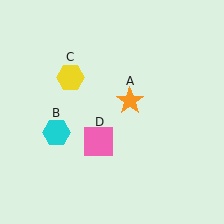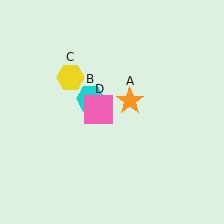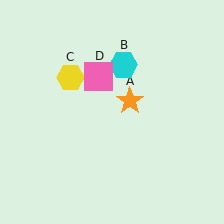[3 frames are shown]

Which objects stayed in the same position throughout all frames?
Orange star (object A) and yellow hexagon (object C) remained stationary.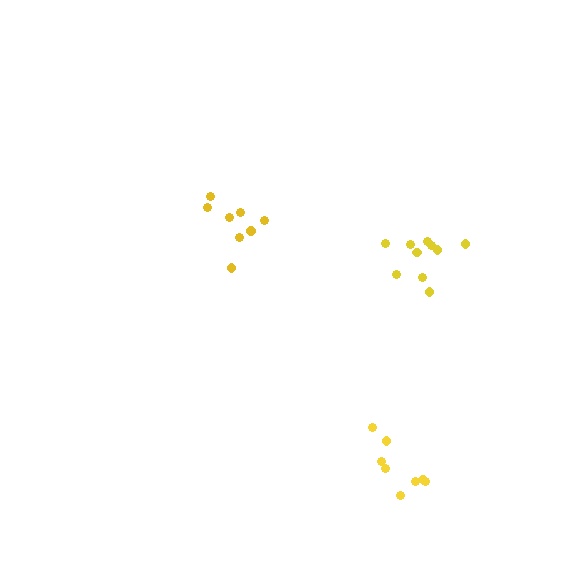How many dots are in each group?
Group 1: 8 dots, Group 2: 8 dots, Group 3: 10 dots (26 total).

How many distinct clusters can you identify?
There are 3 distinct clusters.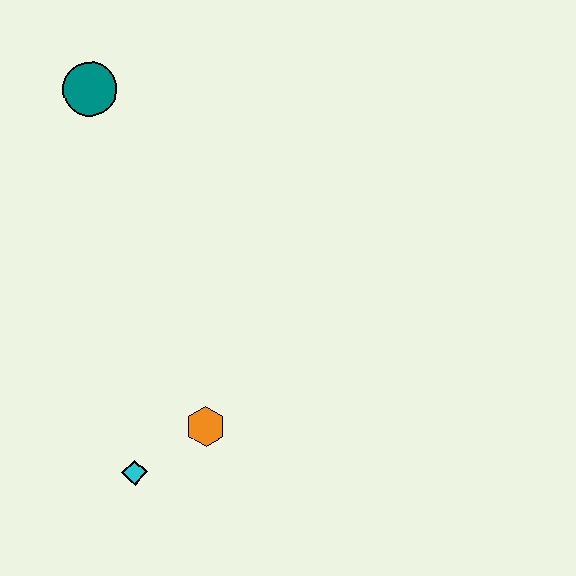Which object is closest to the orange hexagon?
The cyan diamond is closest to the orange hexagon.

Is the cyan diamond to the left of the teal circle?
No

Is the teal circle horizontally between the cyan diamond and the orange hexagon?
No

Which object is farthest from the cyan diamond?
The teal circle is farthest from the cyan diamond.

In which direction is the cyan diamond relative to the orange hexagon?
The cyan diamond is to the left of the orange hexagon.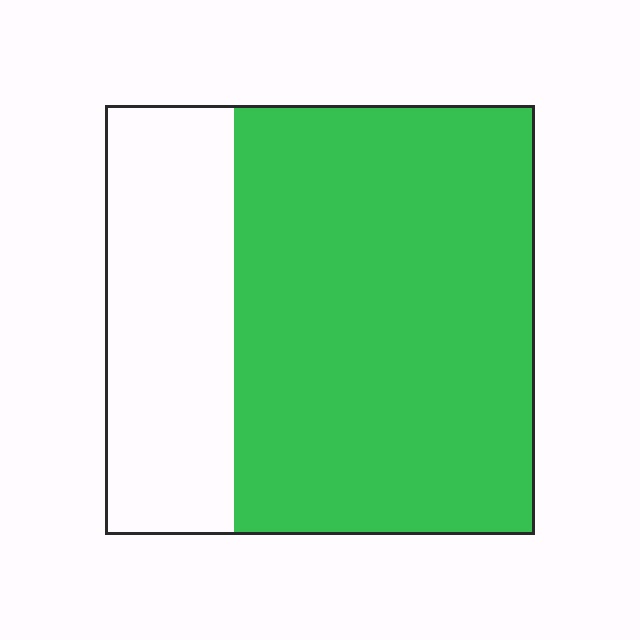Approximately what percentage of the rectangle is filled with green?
Approximately 70%.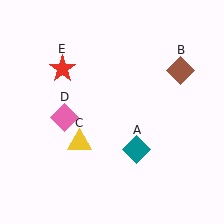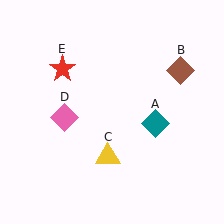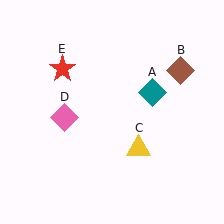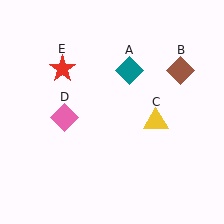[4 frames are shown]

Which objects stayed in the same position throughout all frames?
Brown diamond (object B) and pink diamond (object D) and red star (object E) remained stationary.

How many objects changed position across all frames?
2 objects changed position: teal diamond (object A), yellow triangle (object C).